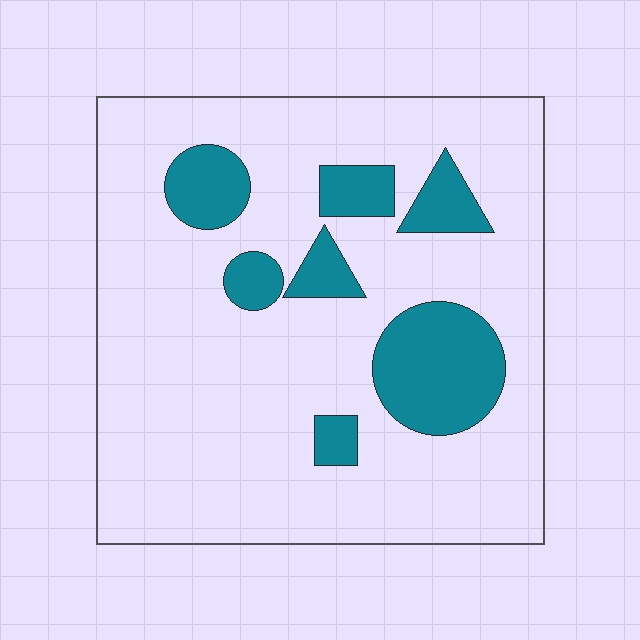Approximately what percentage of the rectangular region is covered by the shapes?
Approximately 20%.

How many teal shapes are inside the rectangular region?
7.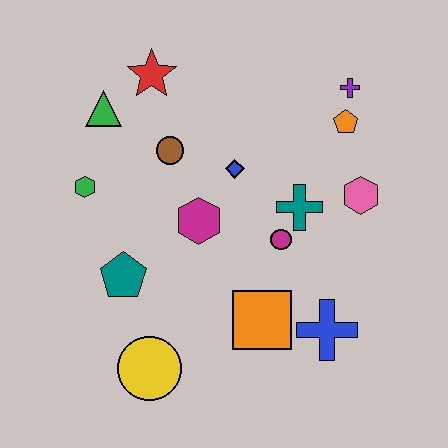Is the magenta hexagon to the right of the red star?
Yes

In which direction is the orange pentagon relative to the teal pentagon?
The orange pentagon is to the right of the teal pentagon.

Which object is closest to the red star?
The green triangle is closest to the red star.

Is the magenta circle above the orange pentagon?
No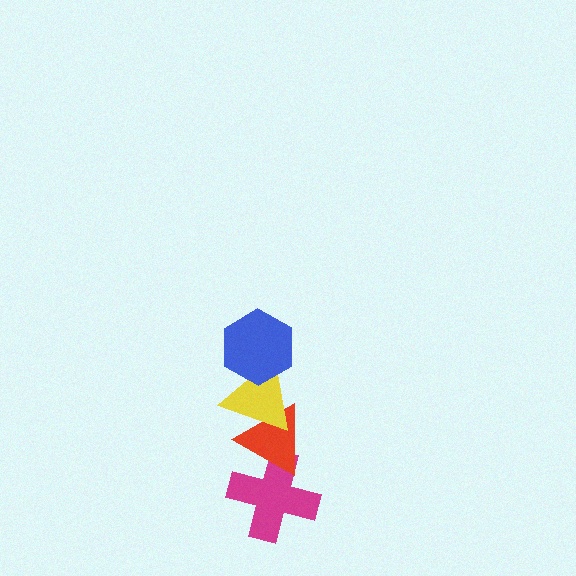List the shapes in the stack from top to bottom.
From top to bottom: the blue hexagon, the yellow triangle, the red triangle, the magenta cross.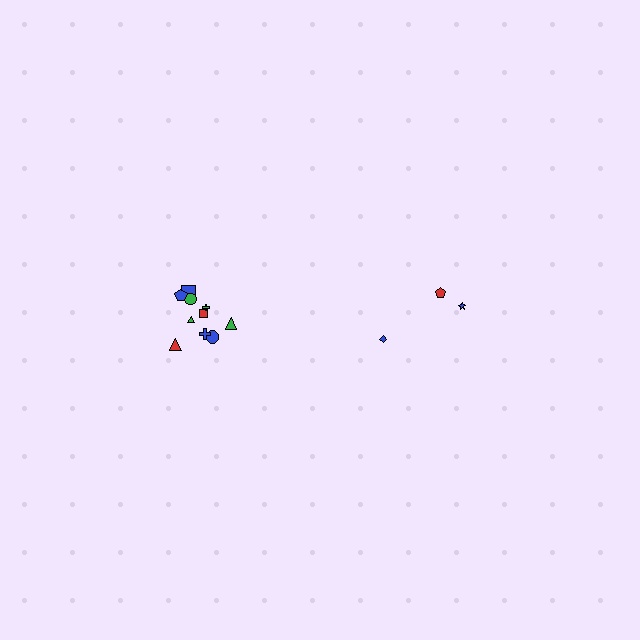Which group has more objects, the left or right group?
The left group.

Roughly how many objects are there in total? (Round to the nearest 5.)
Roughly 15 objects in total.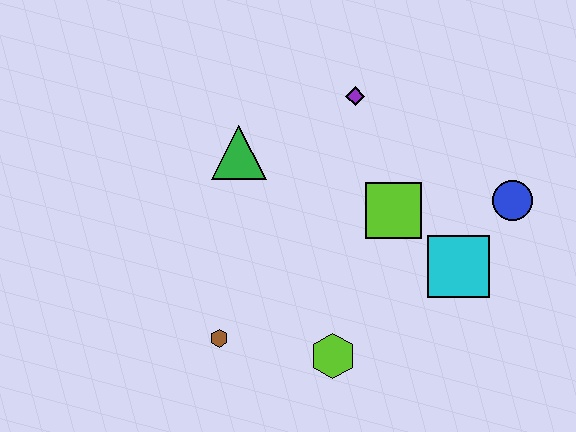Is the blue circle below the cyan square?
No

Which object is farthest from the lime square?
The brown hexagon is farthest from the lime square.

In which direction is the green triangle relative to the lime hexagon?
The green triangle is above the lime hexagon.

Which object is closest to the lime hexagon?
The brown hexagon is closest to the lime hexagon.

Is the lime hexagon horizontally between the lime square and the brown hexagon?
Yes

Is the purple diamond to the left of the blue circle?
Yes